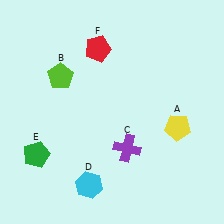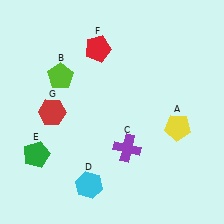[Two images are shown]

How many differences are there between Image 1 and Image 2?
There is 1 difference between the two images.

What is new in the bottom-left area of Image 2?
A red hexagon (G) was added in the bottom-left area of Image 2.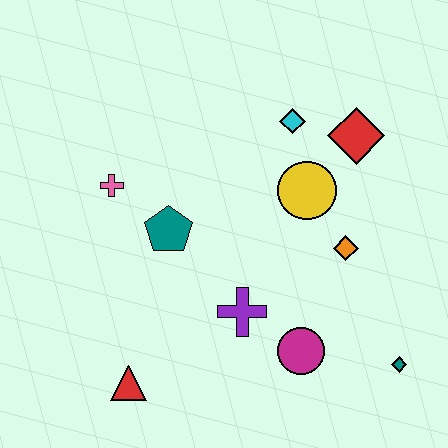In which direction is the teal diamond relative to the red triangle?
The teal diamond is to the right of the red triangle.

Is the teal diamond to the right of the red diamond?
Yes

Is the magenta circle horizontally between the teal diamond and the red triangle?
Yes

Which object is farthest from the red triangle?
The red diamond is farthest from the red triangle.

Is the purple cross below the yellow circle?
Yes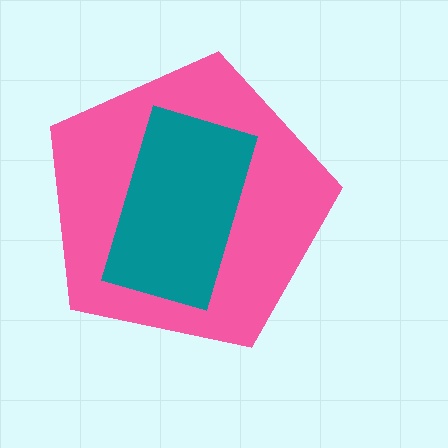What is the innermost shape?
The teal rectangle.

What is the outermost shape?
The pink pentagon.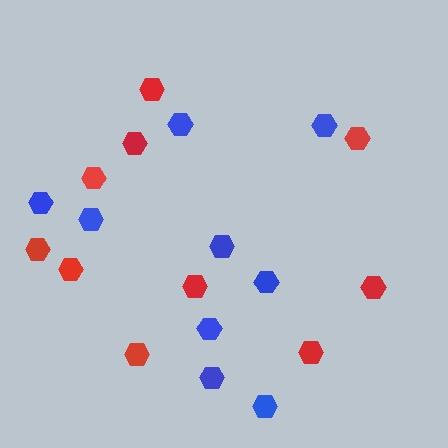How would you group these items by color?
There are 2 groups: one group of blue hexagons (9) and one group of red hexagons (10).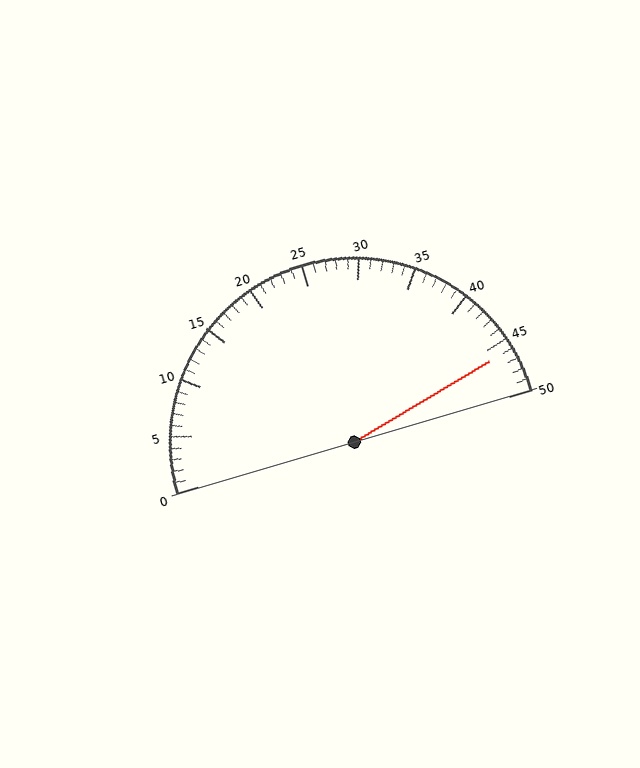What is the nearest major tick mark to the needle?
The nearest major tick mark is 45.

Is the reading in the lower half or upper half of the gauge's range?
The reading is in the upper half of the range (0 to 50).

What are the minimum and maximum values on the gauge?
The gauge ranges from 0 to 50.